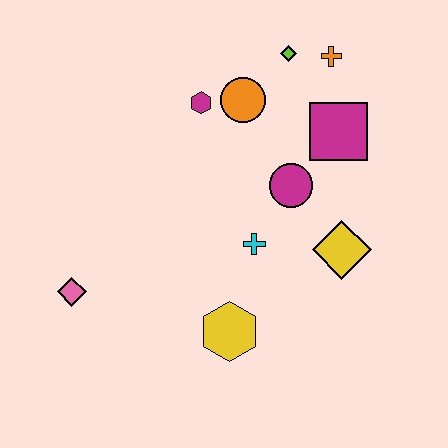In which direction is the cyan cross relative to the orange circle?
The cyan cross is below the orange circle.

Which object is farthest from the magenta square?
The pink diamond is farthest from the magenta square.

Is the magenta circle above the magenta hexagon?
No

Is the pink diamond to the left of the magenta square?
Yes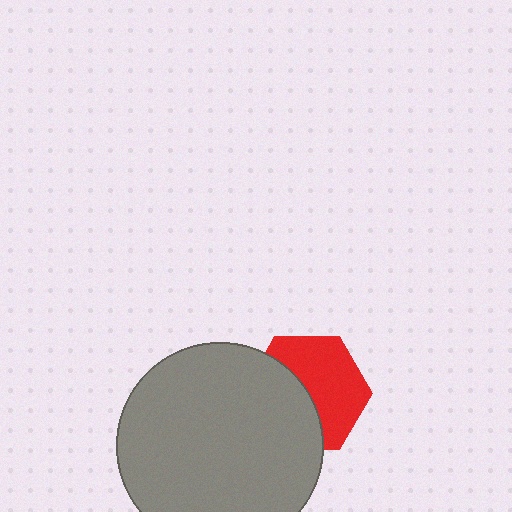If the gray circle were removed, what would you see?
You would see the complete red hexagon.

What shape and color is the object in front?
The object in front is a gray circle.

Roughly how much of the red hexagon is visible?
About half of it is visible (roughly 55%).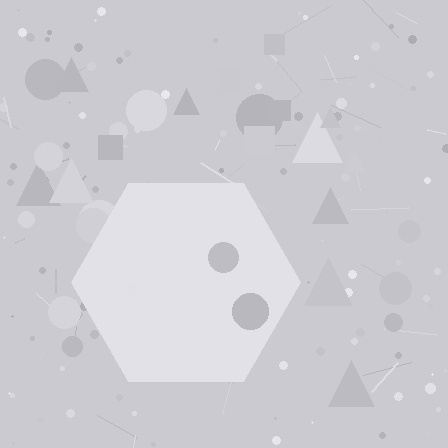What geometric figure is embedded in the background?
A hexagon is embedded in the background.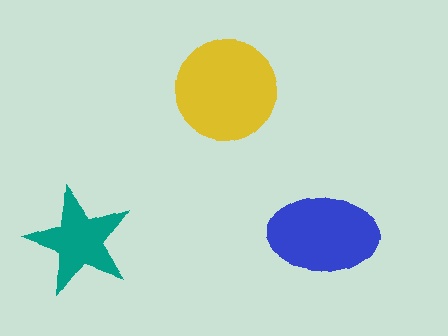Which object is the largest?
The yellow circle.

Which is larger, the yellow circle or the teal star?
The yellow circle.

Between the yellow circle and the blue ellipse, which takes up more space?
The yellow circle.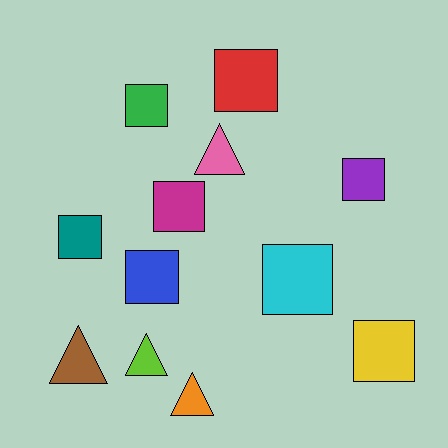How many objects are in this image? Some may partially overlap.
There are 12 objects.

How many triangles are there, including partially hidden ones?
There are 4 triangles.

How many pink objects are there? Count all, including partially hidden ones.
There is 1 pink object.